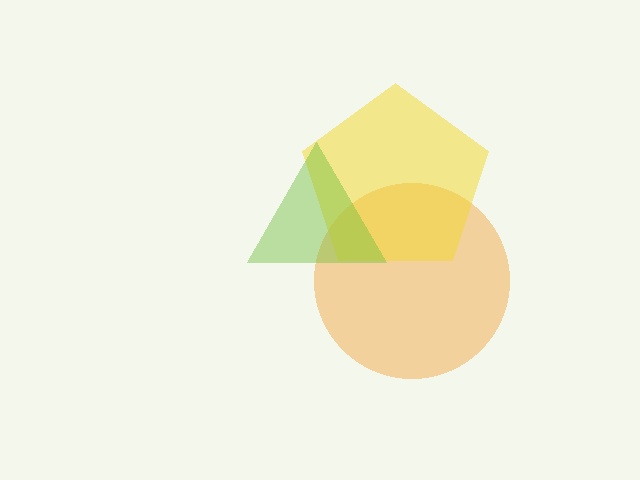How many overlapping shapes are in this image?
There are 3 overlapping shapes in the image.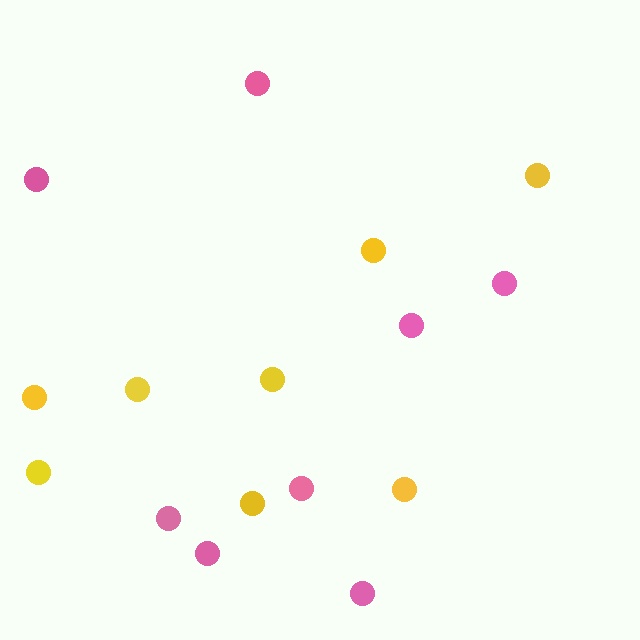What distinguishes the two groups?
There are 2 groups: one group of pink circles (8) and one group of yellow circles (8).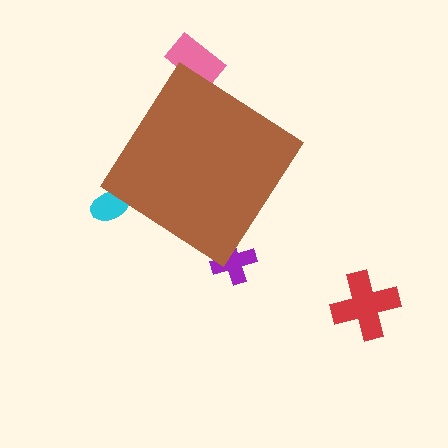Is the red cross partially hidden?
No, the red cross is fully visible.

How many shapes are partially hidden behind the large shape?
3 shapes are partially hidden.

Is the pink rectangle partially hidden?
Yes, the pink rectangle is partially hidden behind the brown diamond.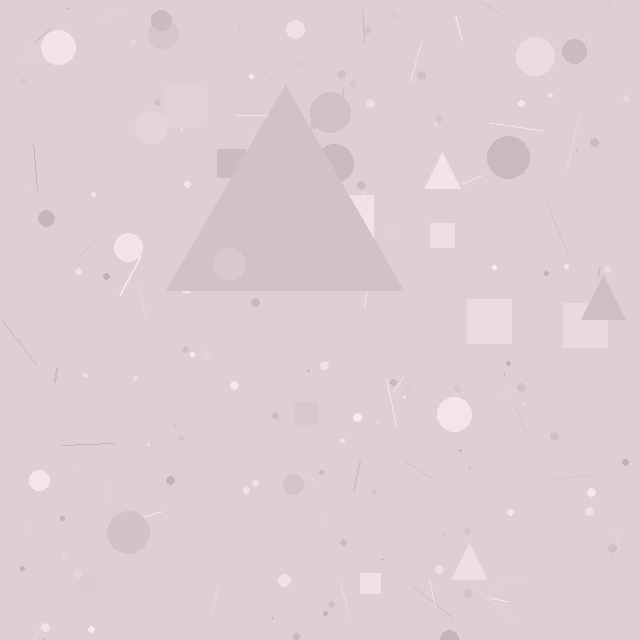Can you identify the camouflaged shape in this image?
The camouflaged shape is a triangle.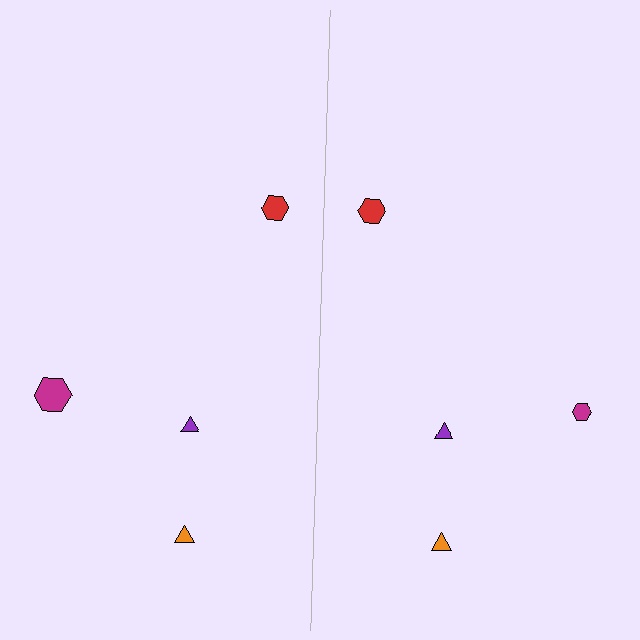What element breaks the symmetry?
The magenta hexagon on the right side has a different size than its mirror counterpart.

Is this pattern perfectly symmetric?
No, the pattern is not perfectly symmetric. The magenta hexagon on the right side has a different size than its mirror counterpart.